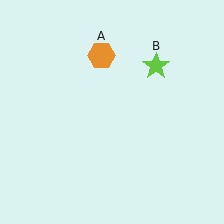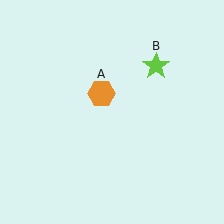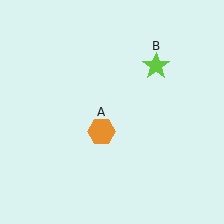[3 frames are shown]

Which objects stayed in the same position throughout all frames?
Lime star (object B) remained stationary.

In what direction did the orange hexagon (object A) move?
The orange hexagon (object A) moved down.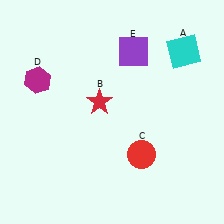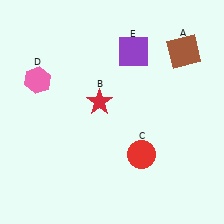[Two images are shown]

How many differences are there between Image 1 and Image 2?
There are 2 differences between the two images.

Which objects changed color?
A changed from cyan to brown. D changed from magenta to pink.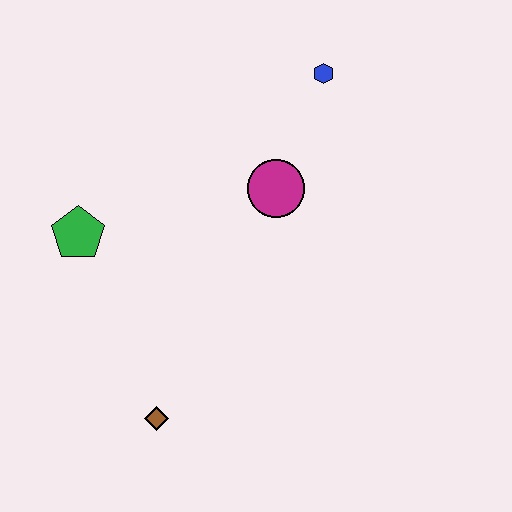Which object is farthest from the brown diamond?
The blue hexagon is farthest from the brown diamond.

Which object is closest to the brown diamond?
The green pentagon is closest to the brown diamond.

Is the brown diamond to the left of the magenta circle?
Yes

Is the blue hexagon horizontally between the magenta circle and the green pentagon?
No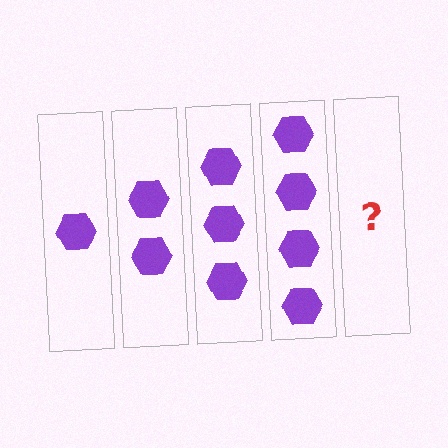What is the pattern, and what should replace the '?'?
The pattern is that each step adds one more hexagon. The '?' should be 5 hexagons.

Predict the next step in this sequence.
The next step is 5 hexagons.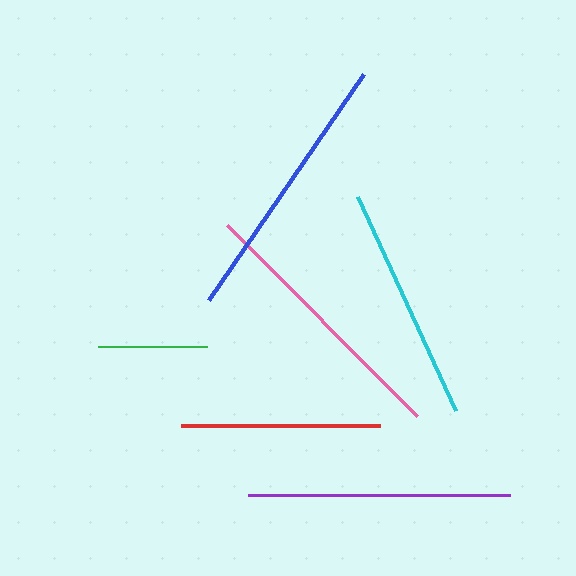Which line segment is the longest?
The blue line is the longest at approximately 274 pixels.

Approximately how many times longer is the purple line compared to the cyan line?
The purple line is approximately 1.1 times the length of the cyan line.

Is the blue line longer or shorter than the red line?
The blue line is longer than the red line.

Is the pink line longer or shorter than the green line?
The pink line is longer than the green line.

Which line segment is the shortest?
The green line is the shortest at approximately 109 pixels.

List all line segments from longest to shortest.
From longest to shortest: blue, pink, purple, cyan, red, green.